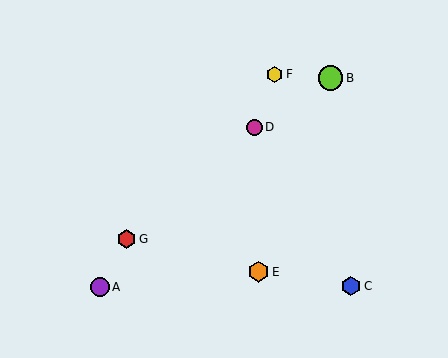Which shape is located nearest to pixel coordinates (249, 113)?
The magenta circle (labeled D) at (255, 127) is nearest to that location.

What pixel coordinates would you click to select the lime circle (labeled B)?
Click at (331, 78) to select the lime circle B.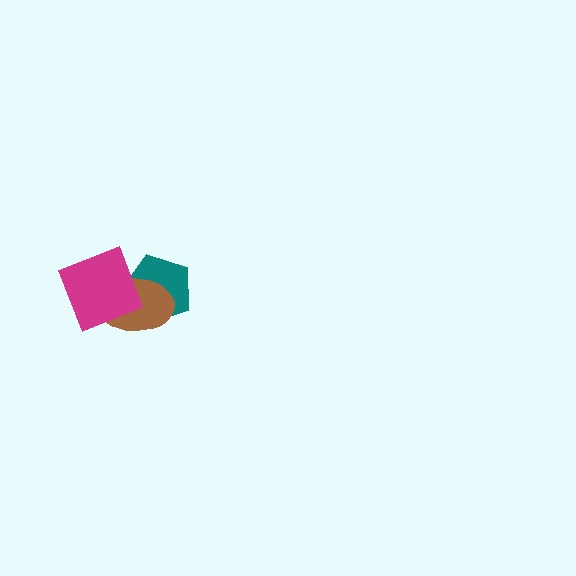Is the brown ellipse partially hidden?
Yes, it is partially covered by another shape.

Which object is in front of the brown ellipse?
The magenta square is in front of the brown ellipse.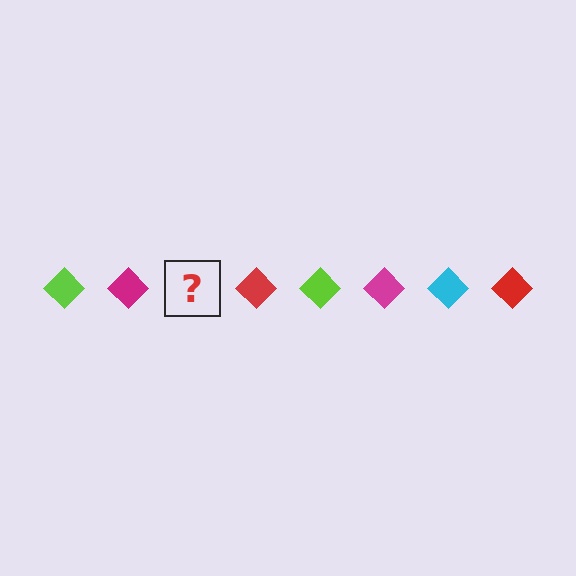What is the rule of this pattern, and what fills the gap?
The rule is that the pattern cycles through lime, magenta, cyan, red diamonds. The gap should be filled with a cyan diamond.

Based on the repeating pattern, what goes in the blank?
The blank should be a cyan diamond.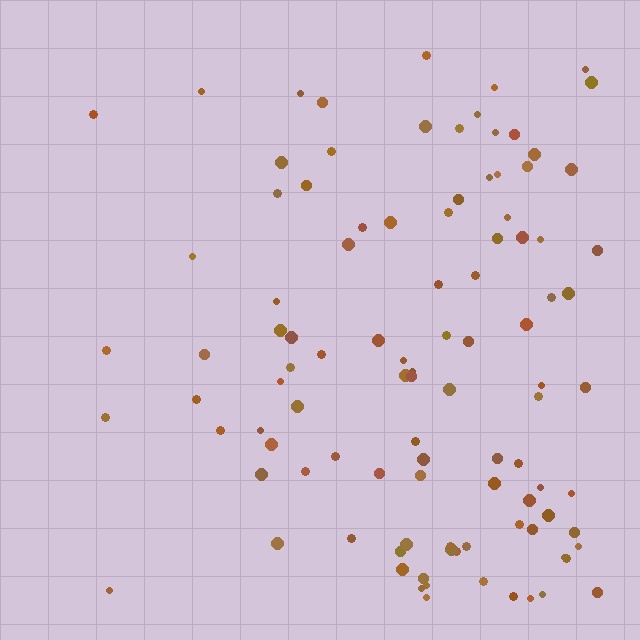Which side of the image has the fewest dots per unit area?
The left.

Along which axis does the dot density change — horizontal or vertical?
Horizontal.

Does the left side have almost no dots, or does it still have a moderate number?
Still a moderate number, just noticeably fewer than the right.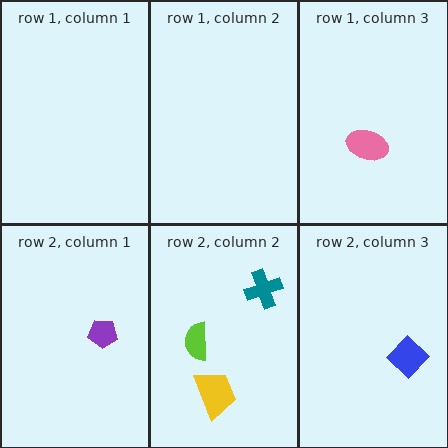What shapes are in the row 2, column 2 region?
The teal cross, the lime semicircle, the yellow trapezoid.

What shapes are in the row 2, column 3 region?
The blue diamond.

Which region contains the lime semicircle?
The row 2, column 2 region.